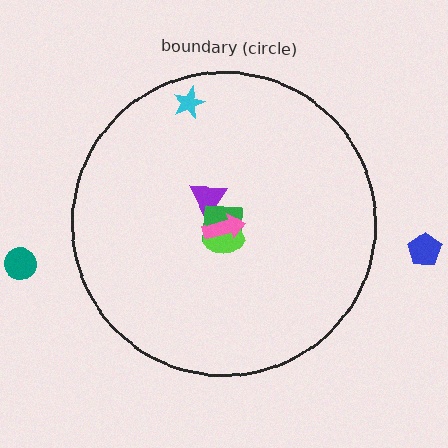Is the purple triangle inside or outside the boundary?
Inside.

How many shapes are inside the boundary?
5 inside, 2 outside.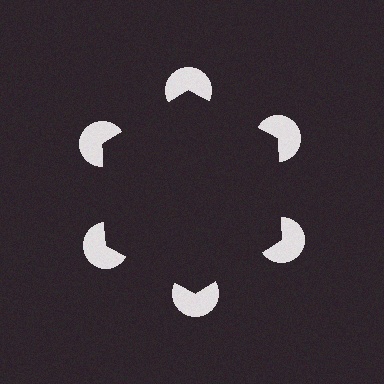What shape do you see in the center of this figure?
An illusory hexagon — its edges are inferred from the aligned wedge cuts in the pac-man discs, not physically drawn.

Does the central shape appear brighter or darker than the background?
It typically appears slightly darker than the background, even though no actual brightness change is drawn.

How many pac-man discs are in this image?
There are 6 — one at each vertex of the illusory hexagon.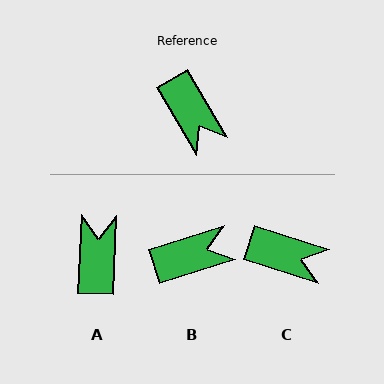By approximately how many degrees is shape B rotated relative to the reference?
Approximately 78 degrees counter-clockwise.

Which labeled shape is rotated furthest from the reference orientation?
A, about 147 degrees away.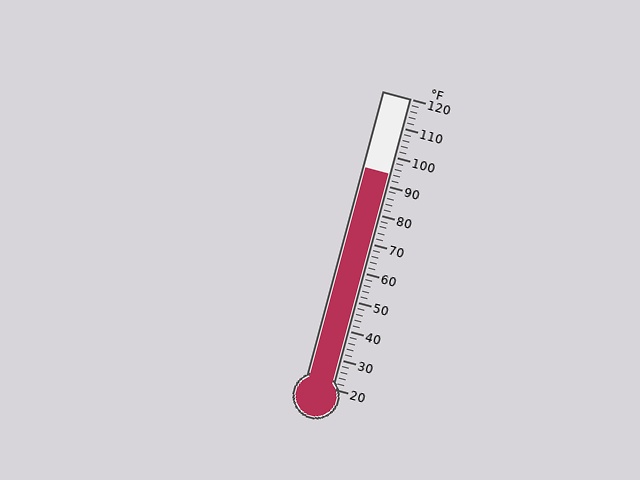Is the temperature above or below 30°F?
The temperature is above 30°F.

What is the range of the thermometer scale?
The thermometer scale ranges from 20°F to 120°F.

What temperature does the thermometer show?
The thermometer shows approximately 94°F.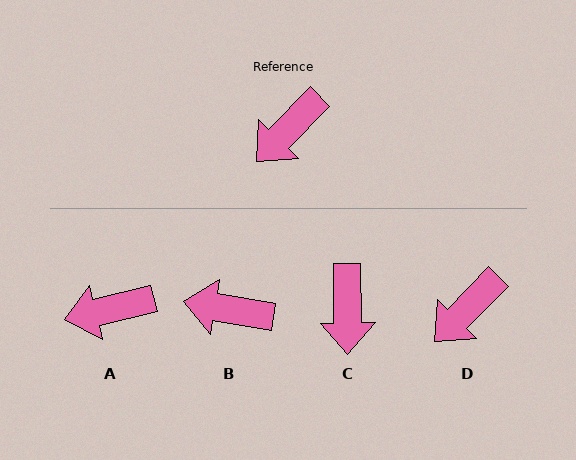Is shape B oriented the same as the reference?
No, it is off by about 55 degrees.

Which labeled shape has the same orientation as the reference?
D.